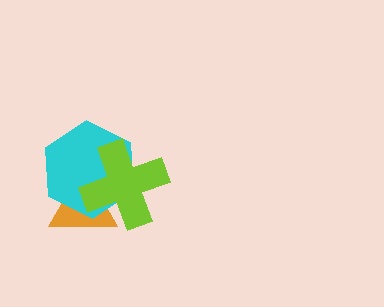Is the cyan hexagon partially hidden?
Yes, it is partially covered by another shape.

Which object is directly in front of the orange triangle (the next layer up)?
The cyan hexagon is directly in front of the orange triangle.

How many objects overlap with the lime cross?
2 objects overlap with the lime cross.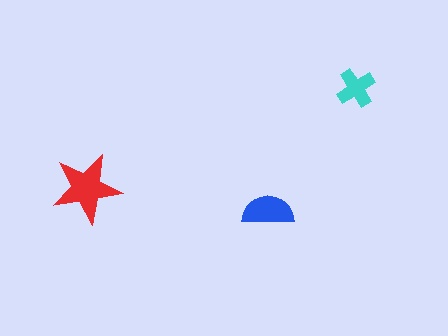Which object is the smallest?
The cyan cross.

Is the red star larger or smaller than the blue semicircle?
Larger.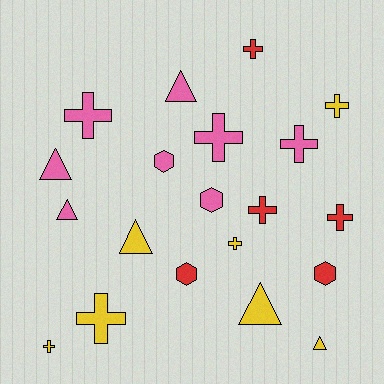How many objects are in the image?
There are 20 objects.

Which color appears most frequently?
Pink, with 8 objects.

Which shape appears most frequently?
Cross, with 10 objects.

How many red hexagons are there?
There are 2 red hexagons.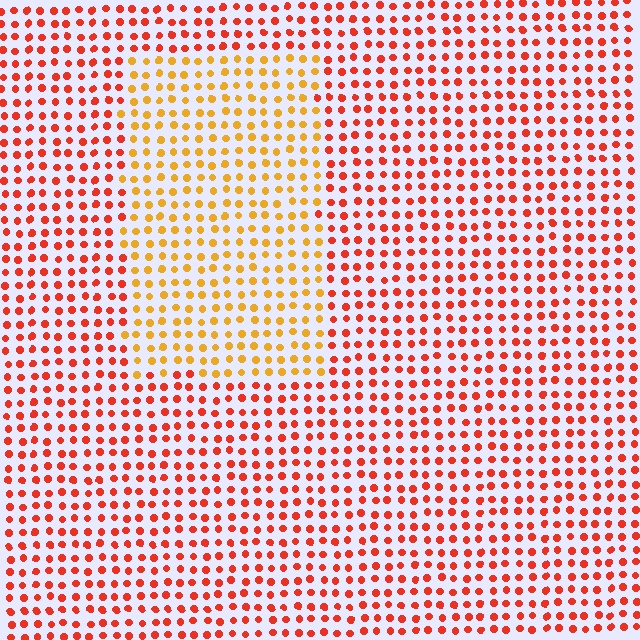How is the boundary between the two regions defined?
The boundary is defined purely by a slight shift in hue (about 36 degrees). Spacing, size, and orientation are identical on both sides.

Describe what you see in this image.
The image is filled with small red elements in a uniform arrangement. A rectangle-shaped region is visible where the elements are tinted to a slightly different hue, forming a subtle color boundary.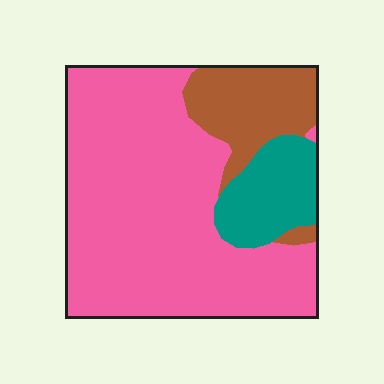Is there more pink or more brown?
Pink.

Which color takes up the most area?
Pink, at roughly 70%.